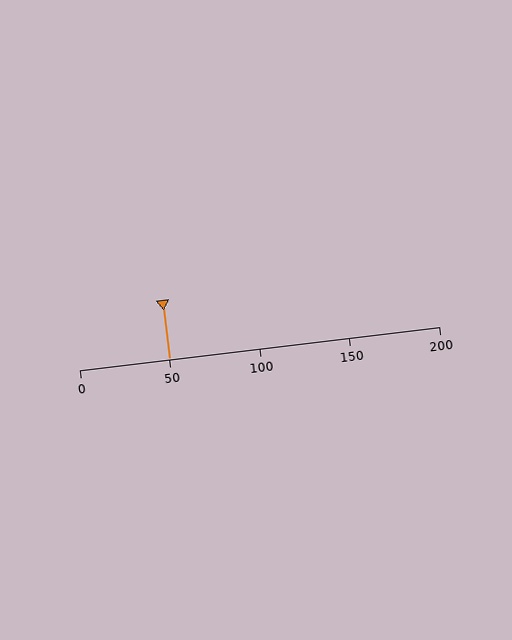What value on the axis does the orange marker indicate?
The marker indicates approximately 50.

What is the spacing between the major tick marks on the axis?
The major ticks are spaced 50 apart.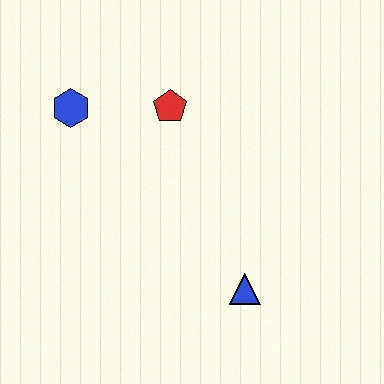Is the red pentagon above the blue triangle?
Yes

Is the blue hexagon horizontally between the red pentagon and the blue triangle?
No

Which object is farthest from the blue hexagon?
The blue triangle is farthest from the blue hexagon.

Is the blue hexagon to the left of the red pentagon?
Yes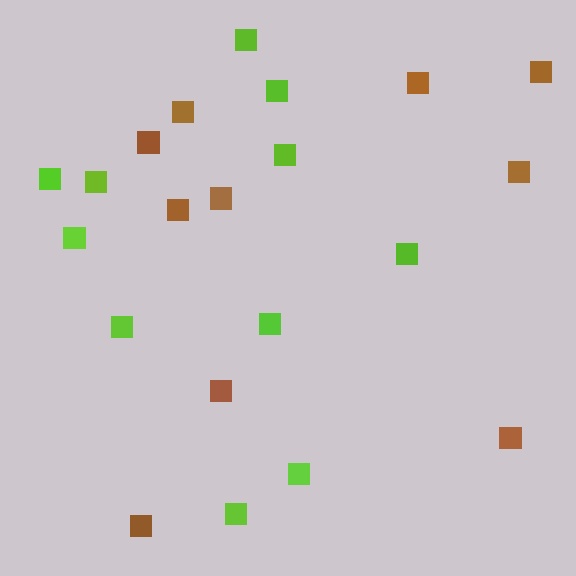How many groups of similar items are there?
There are 2 groups: one group of brown squares (10) and one group of lime squares (11).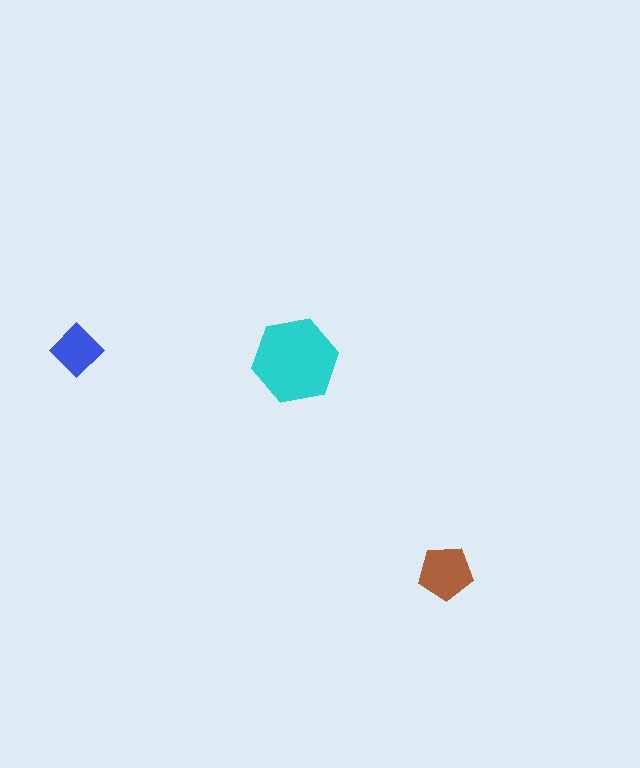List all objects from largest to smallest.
The cyan hexagon, the brown pentagon, the blue diamond.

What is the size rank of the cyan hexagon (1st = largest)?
1st.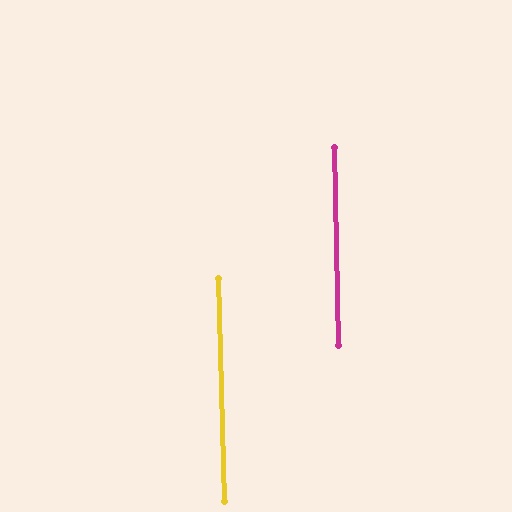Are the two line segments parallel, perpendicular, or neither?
Parallel — their directions differ by only 0.4°.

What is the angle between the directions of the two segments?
Approximately 0 degrees.